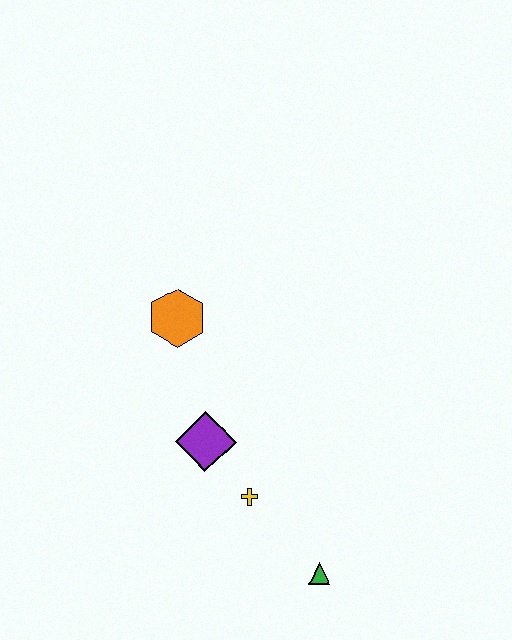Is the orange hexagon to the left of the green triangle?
Yes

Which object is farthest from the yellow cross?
The orange hexagon is farthest from the yellow cross.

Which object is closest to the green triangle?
The yellow cross is closest to the green triangle.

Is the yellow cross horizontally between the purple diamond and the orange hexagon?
No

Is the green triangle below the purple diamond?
Yes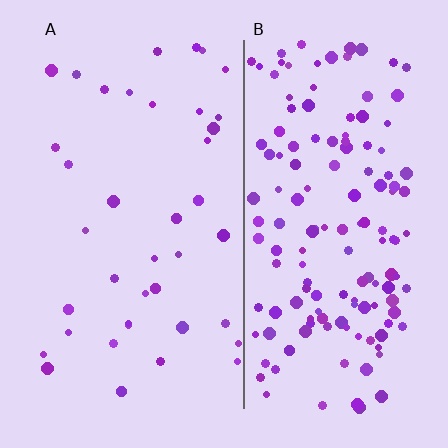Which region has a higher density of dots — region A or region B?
B (the right).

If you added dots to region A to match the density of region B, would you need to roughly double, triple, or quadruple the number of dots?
Approximately quadruple.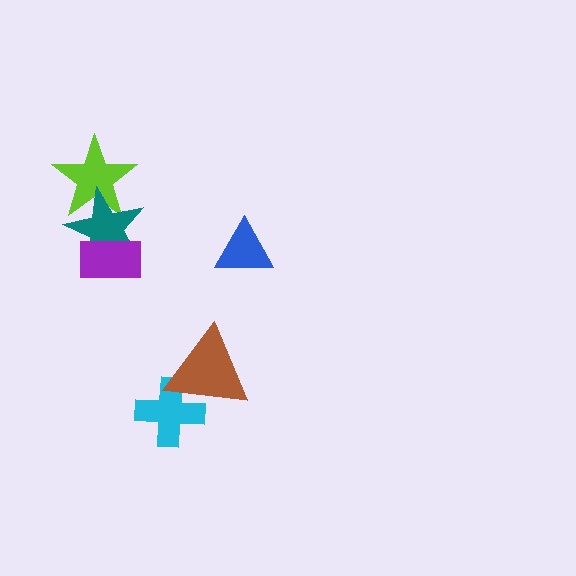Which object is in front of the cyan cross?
The brown triangle is in front of the cyan cross.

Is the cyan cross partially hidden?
Yes, it is partially covered by another shape.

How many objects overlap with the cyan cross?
1 object overlaps with the cyan cross.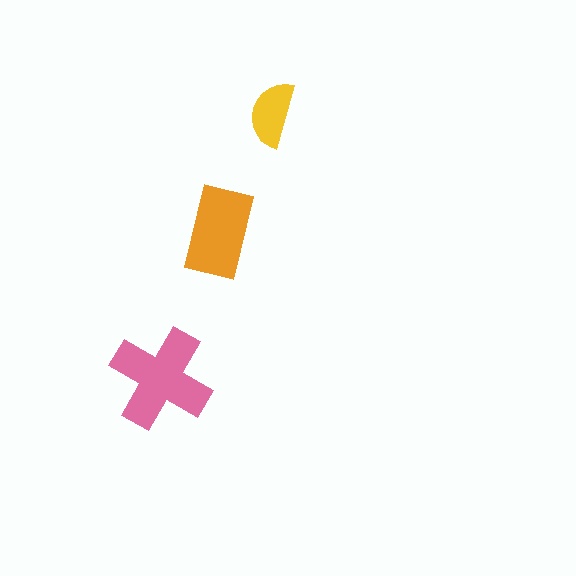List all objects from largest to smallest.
The pink cross, the orange rectangle, the yellow semicircle.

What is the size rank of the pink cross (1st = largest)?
1st.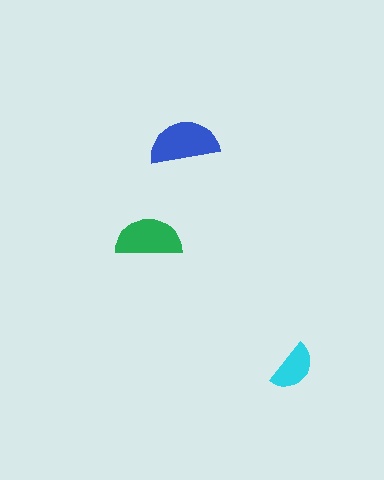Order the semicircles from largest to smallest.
the blue one, the green one, the cyan one.